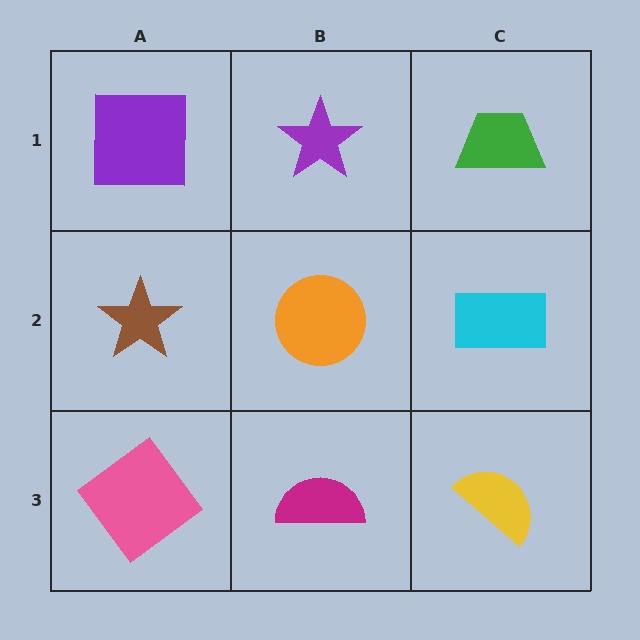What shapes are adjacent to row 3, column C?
A cyan rectangle (row 2, column C), a magenta semicircle (row 3, column B).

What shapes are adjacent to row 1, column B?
An orange circle (row 2, column B), a purple square (row 1, column A), a green trapezoid (row 1, column C).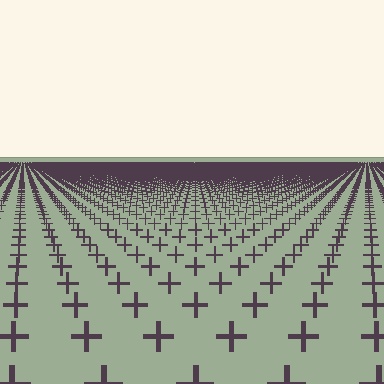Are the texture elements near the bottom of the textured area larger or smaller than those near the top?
Larger. Near the bottom, elements are closer to the viewer and appear at a bigger on-screen size.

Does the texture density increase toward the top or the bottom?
Density increases toward the top.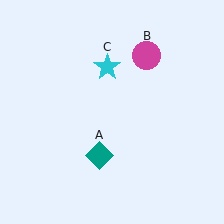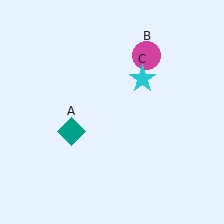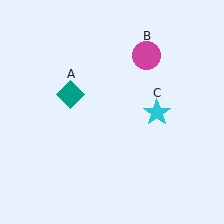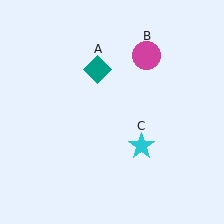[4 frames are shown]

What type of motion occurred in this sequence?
The teal diamond (object A), cyan star (object C) rotated clockwise around the center of the scene.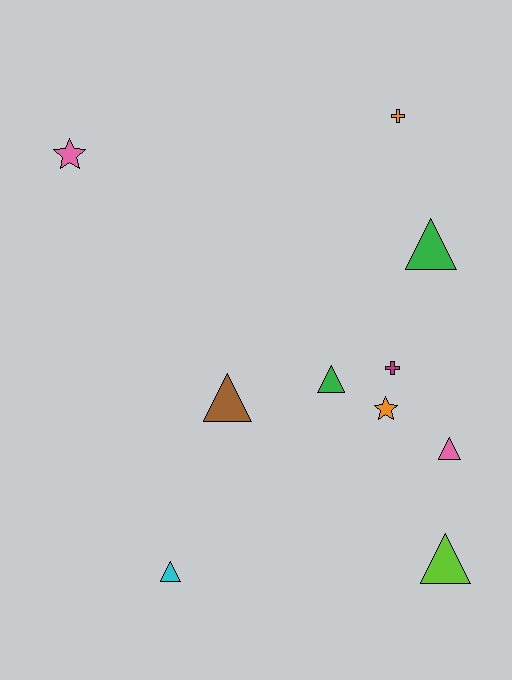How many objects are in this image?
There are 10 objects.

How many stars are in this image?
There are 2 stars.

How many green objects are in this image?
There are 2 green objects.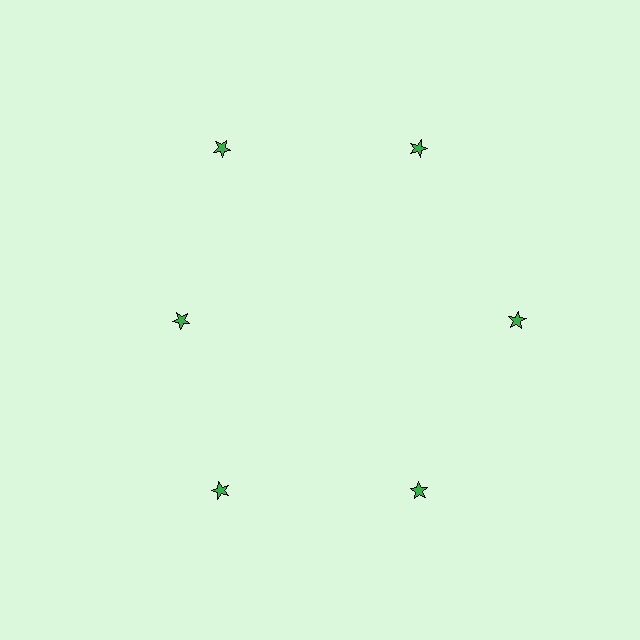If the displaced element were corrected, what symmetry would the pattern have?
It would have 6-fold rotational symmetry — the pattern would map onto itself every 60 degrees.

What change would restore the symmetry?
The symmetry would be restored by moving it outward, back onto the ring so that all 6 stars sit at equal angles and equal distance from the center.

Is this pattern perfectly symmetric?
No. The 6 green stars are arranged in a ring, but one element near the 9 o'clock position is pulled inward toward the center, breaking the 6-fold rotational symmetry.